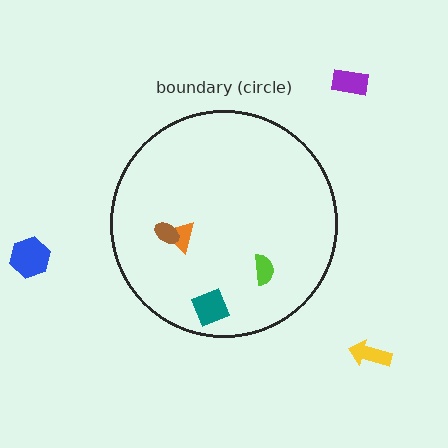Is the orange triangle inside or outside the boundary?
Inside.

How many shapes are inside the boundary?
4 inside, 3 outside.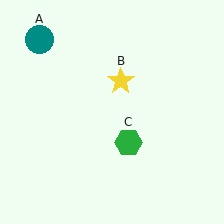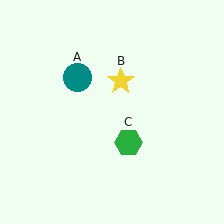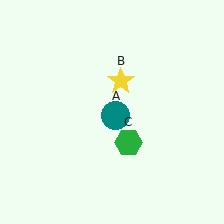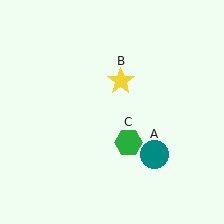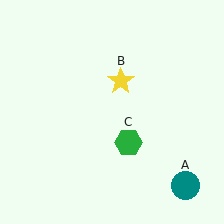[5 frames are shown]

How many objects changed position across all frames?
1 object changed position: teal circle (object A).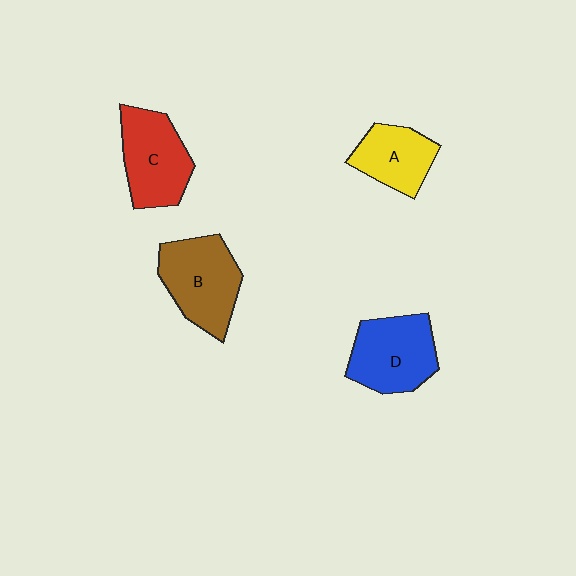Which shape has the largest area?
Shape B (brown).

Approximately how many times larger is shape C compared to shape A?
Approximately 1.3 times.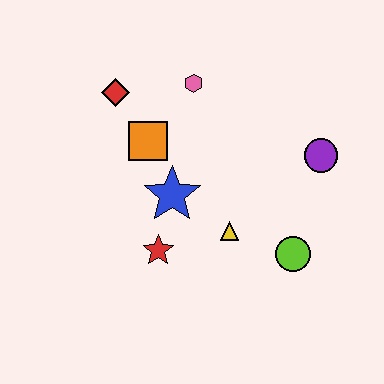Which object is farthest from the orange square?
The lime circle is farthest from the orange square.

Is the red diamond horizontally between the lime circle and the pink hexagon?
No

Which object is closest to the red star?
The blue star is closest to the red star.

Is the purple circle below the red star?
No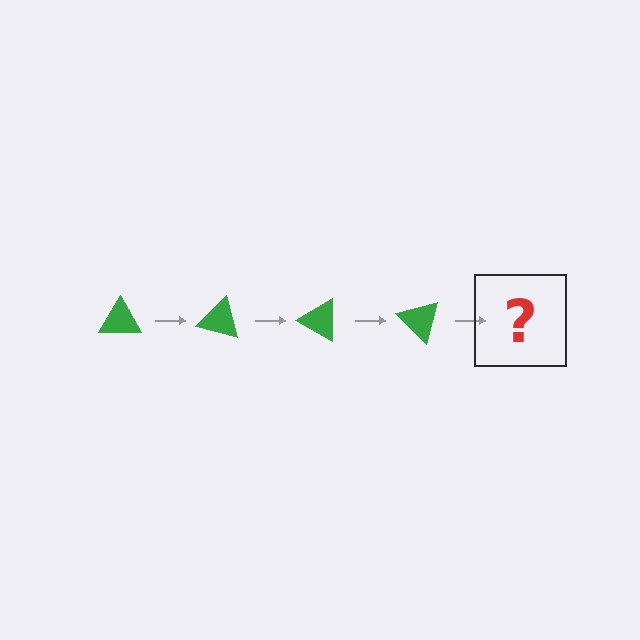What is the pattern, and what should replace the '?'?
The pattern is that the triangle rotates 15 degrees each step. The '?' should be a green triangle rotated 60 degrees.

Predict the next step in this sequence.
The next step is a green triangle rotated 60 degrees.